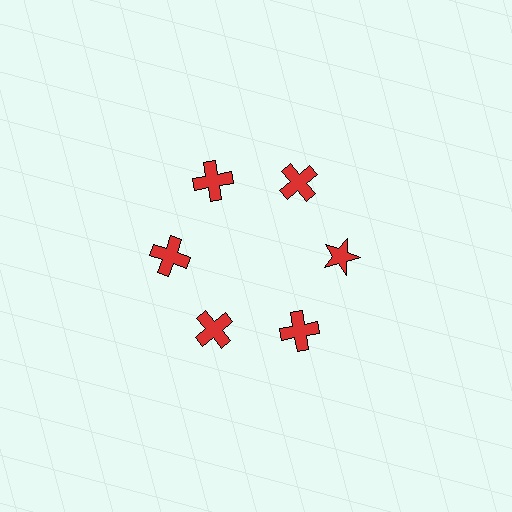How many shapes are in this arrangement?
There are 6 shapes arranged in a ring pattern.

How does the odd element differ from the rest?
It has a different shape: star instead of cross.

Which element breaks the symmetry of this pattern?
The red star at roughly the 3 o'clock position breaks the symmetry. All other shapes are red crosses.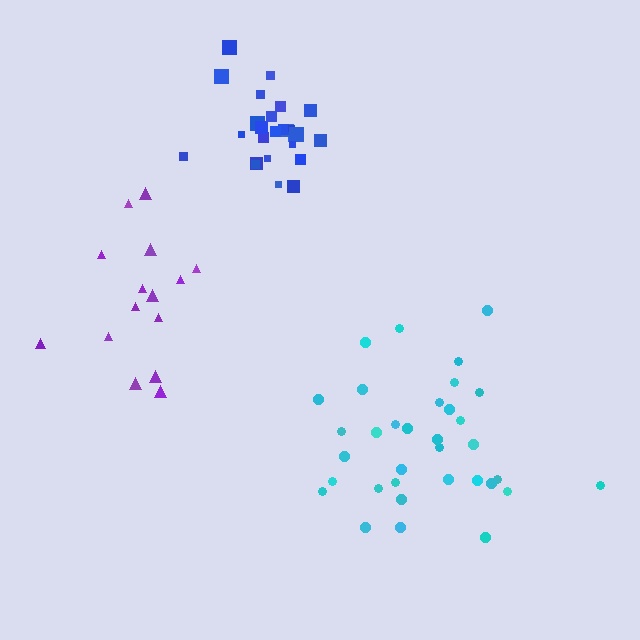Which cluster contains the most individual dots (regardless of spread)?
Cyan (34).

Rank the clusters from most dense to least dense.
blue, cyan, purple.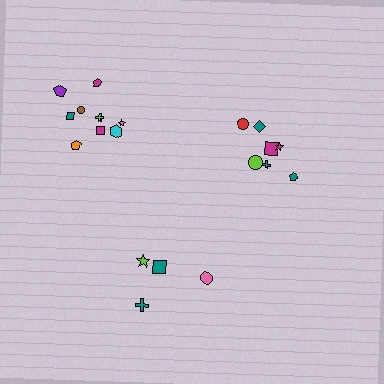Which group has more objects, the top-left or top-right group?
The top-left group.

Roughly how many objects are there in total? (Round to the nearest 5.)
Roughly 20 objects in total.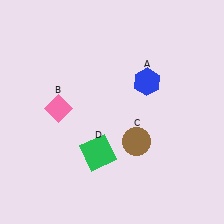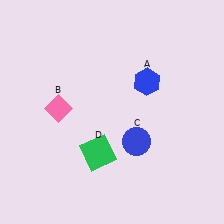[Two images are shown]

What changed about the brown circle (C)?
In Image 1, C is brown. In Image 2, it changed to blue.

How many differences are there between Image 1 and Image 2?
There is 1 difference between the two images.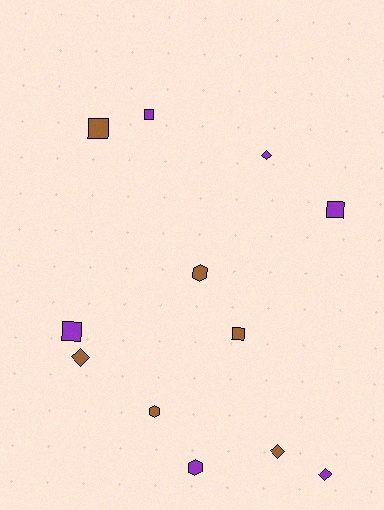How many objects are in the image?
There are 12 objects.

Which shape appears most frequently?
Square, with 5 objects.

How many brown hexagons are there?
There are 2 brown hexagons.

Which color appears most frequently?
Brown, with 6 objects.